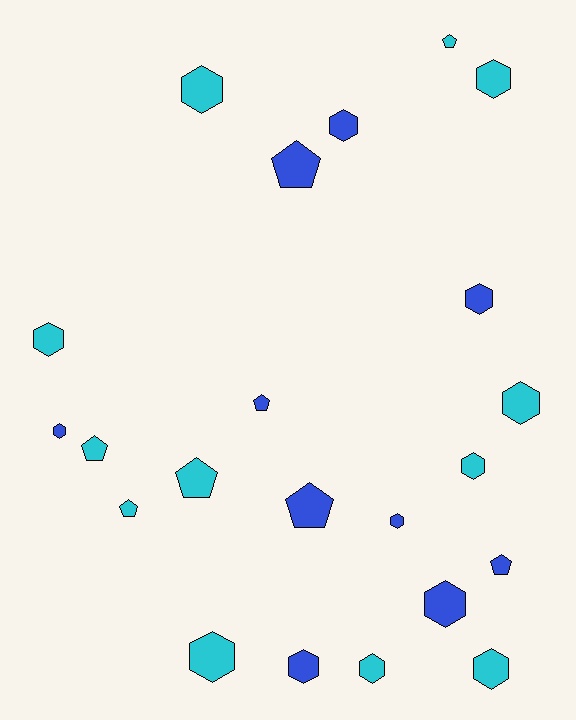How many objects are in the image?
There are 22 objects.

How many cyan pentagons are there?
There are 4 cyan pentagons.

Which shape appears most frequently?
Hexagon, with 14 objects.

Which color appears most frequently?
Cyan, with 12 objects.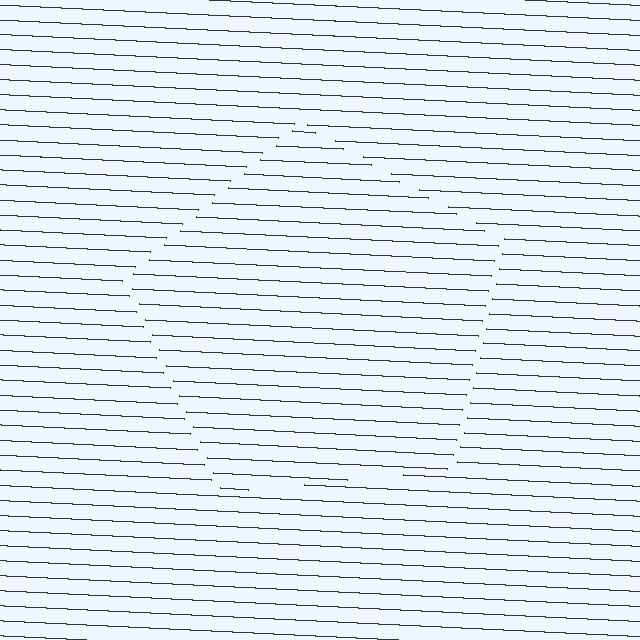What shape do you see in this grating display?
An illusory pentagon. The interior of the shape contains the same grating, shifted by half a period — the contour is defined by the phase discontinuity where line-ends from the inner and outer gratings abut.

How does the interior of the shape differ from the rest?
The interior of the shape contains the same grating, shifted by half a period — the contour is defined by the phase discontinuity where line-ends from the inner and outer gratings abut.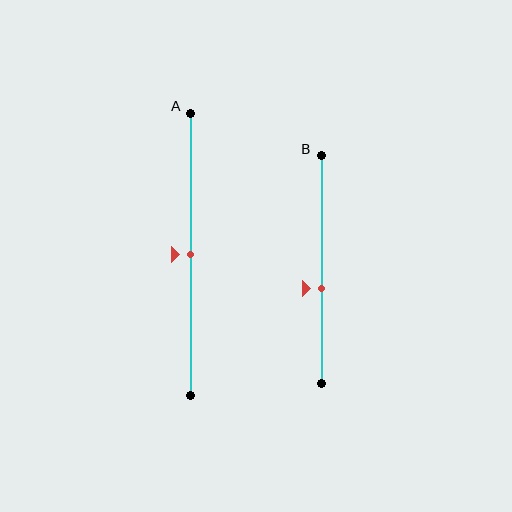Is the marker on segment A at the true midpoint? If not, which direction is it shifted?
Yes, the marker on segment A is at the true midpoint.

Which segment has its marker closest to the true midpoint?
Segment A has its marker closest to the true midpoint.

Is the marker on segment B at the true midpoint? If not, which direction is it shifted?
No, the marker on segment B is shifted downward by about 8% of the segment length.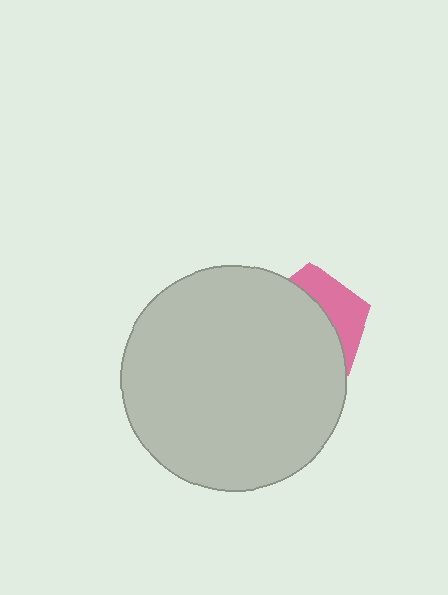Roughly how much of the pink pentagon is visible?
A small part of it is visible (roughly 33%).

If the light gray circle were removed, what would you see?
You would see the complete pink pentagon.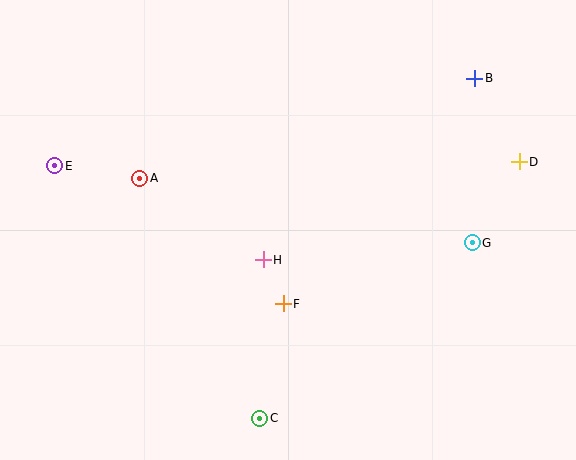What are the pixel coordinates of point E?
Point E is at (55, 166).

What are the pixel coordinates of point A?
Point A is at (140, 178).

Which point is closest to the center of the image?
Point H at (263, 260) is closest to the center.